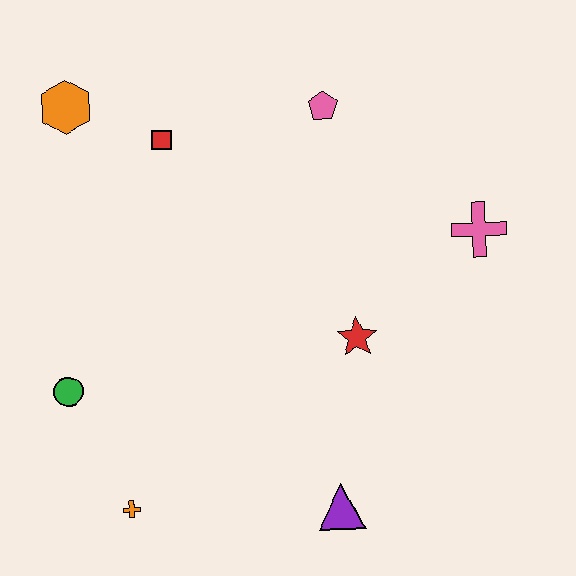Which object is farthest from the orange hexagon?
The purple triangle is farthest from the orange hexagon.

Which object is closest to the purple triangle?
The red star is closest to the purple triangle.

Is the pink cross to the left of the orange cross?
No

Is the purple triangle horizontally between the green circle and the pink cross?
Yes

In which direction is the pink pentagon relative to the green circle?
The pink pentagon is above the green circle.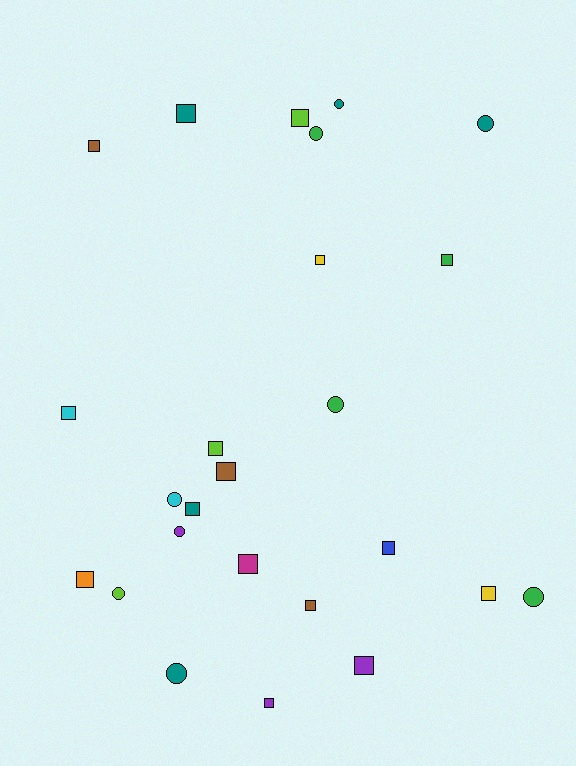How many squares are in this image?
There are 16 squares.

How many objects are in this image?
There are 25 objects.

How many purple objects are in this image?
There are 3 purple objects.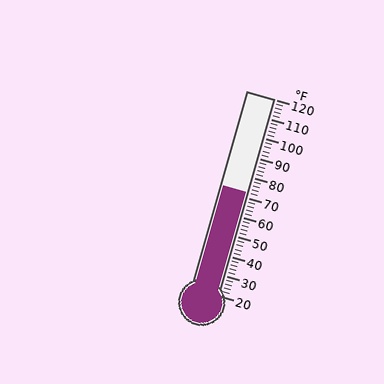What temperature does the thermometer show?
The thermometer shows approximately 72°F.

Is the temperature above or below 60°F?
The temperature is above 60°F.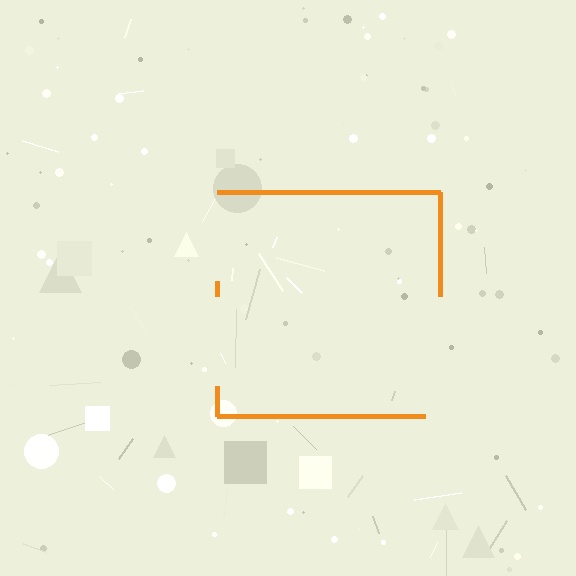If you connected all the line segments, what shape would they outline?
They would outline a square.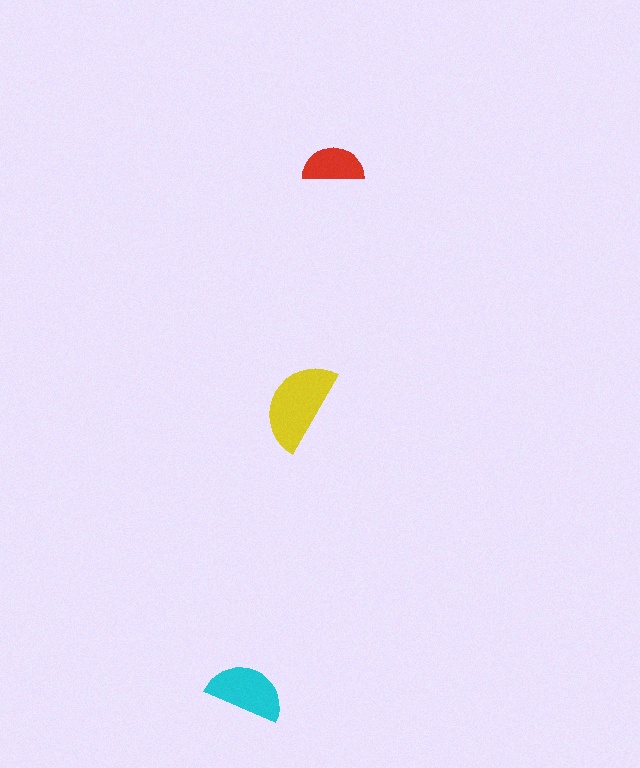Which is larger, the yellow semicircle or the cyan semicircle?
The yellow one.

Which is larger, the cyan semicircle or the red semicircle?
The cyan one.